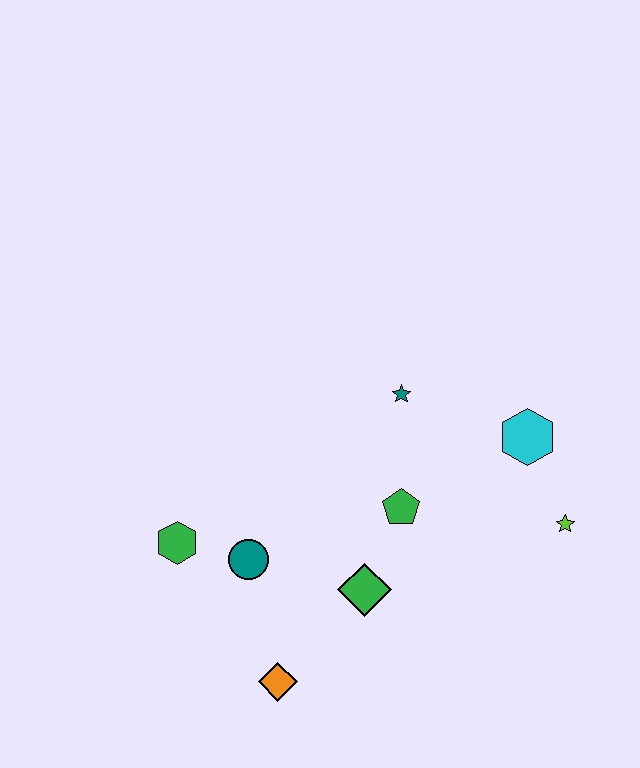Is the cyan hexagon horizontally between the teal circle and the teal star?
No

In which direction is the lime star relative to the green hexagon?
The lime star is to the right of the green hexagon.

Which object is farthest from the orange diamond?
The cyan hexagon is farthest from the orange diamond.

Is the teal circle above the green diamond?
Yes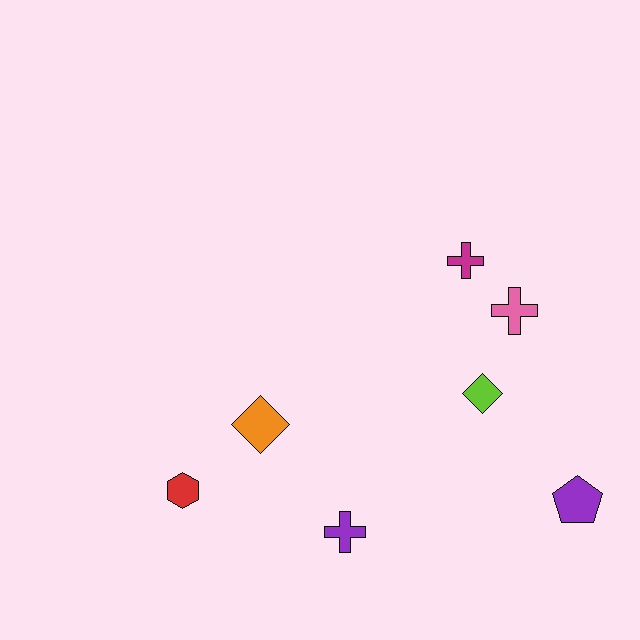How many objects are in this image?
There are 7 objects.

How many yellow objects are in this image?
There are no yellow objects.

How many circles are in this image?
There are no circles.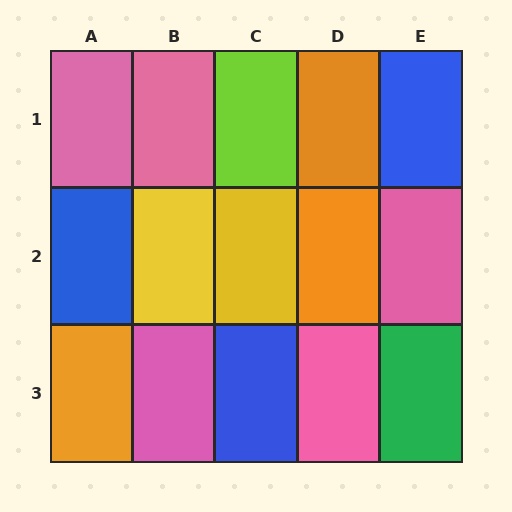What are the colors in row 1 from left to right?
Pink, pink, lime, orange, blue.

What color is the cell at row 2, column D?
Orange.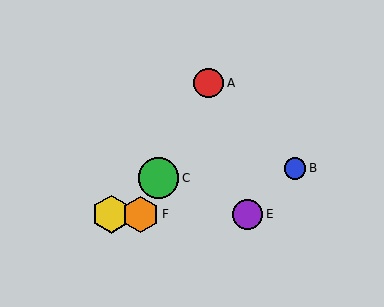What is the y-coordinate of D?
Object D is at y≈214.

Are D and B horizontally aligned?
No, D is at y≈214 and B is at y≈168.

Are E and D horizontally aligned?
Yes, both are at y≈214.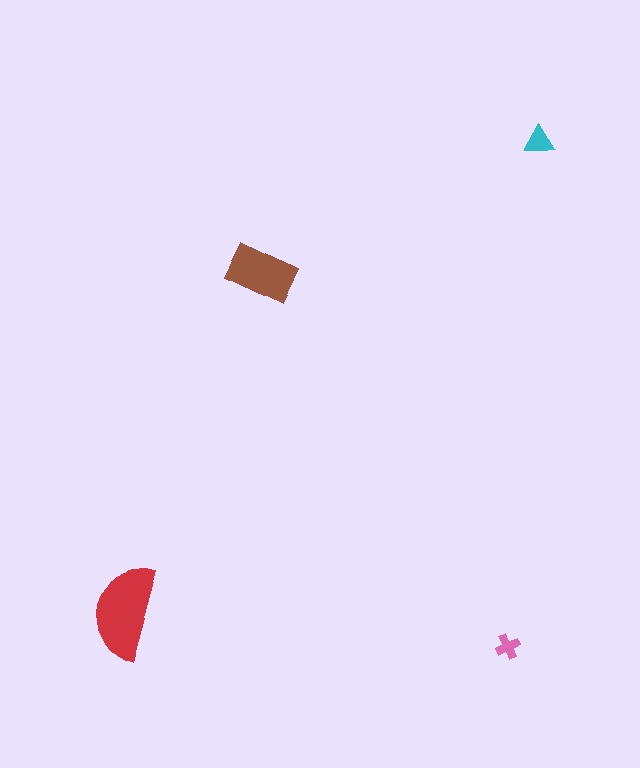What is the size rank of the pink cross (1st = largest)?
4th.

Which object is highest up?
The cyan triangle is topmost.